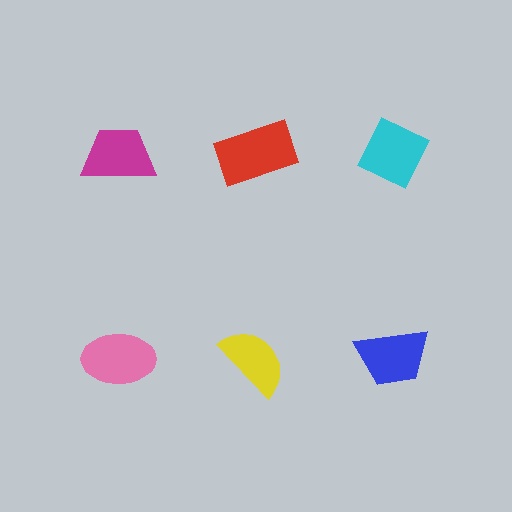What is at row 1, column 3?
A cyan diamond.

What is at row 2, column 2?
A yellow semicircle.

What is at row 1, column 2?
A red rectangle.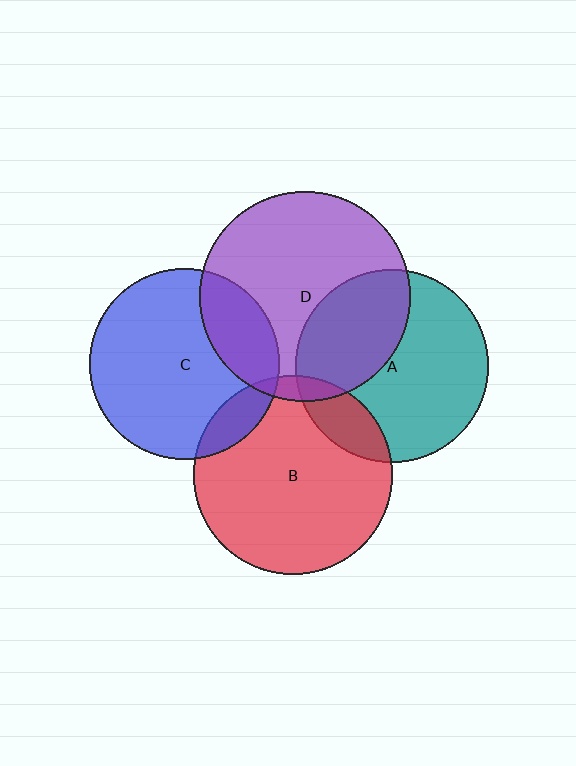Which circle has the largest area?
Circle D (purple).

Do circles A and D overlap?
Yes.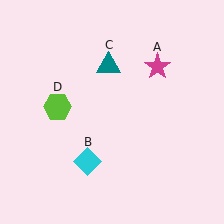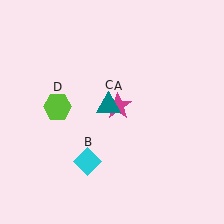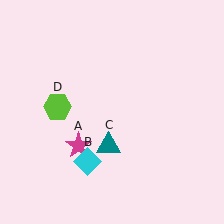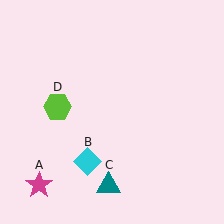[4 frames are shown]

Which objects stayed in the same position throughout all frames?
Cyan diamond (object B) and lime hexagon (object D) remained stationary.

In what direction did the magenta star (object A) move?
The magenta star (object A) moved down and to the left.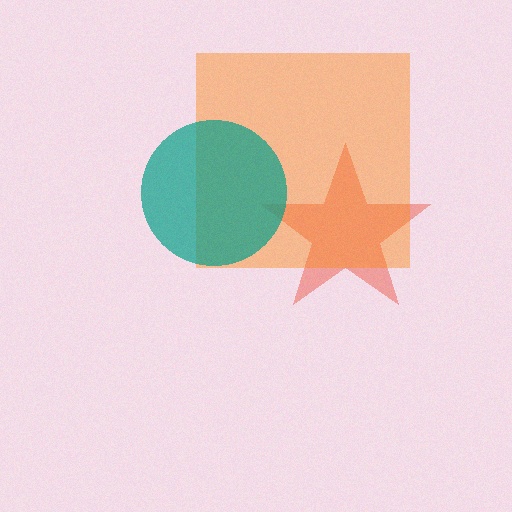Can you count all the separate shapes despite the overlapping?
Yes, there are 3 separate shapes.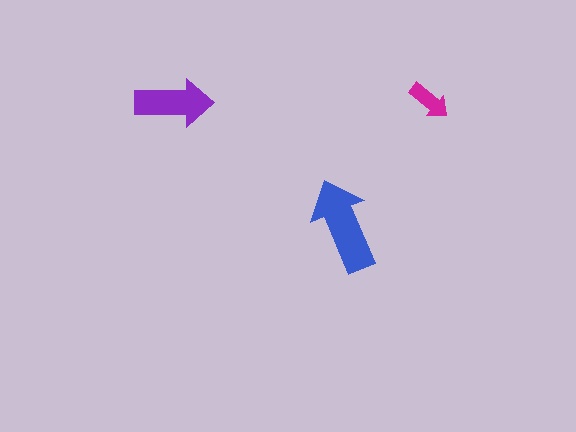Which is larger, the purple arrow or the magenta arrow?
The purple one.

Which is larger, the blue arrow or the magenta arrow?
The blue one.